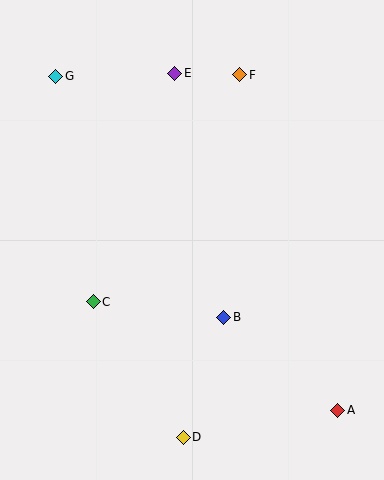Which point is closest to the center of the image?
Point B at (224, 317) is closest to the center.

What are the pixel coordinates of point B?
Point B is at (224, 317).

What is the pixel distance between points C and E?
The distance between C and E is 243 pixels.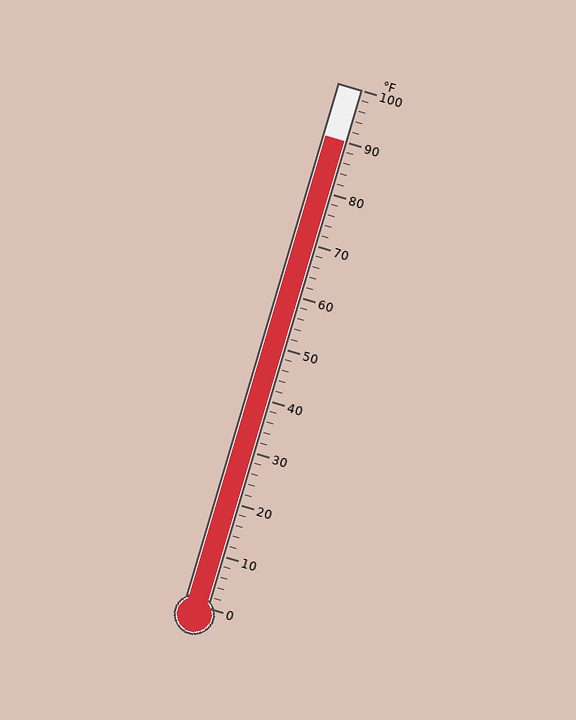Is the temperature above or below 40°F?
The temperature is above 40°F.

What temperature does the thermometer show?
The thermometer shows approximately 90°F.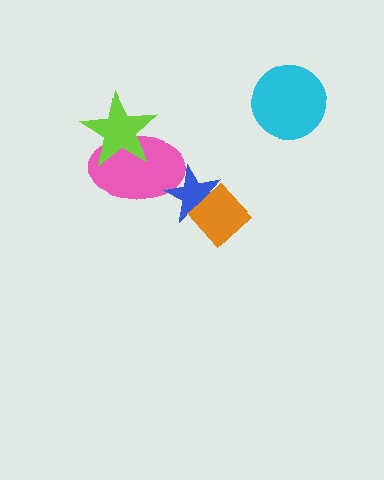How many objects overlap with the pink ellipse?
2 objects overlap with the pink ellipse.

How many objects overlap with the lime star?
1 object overlaps with the lime star.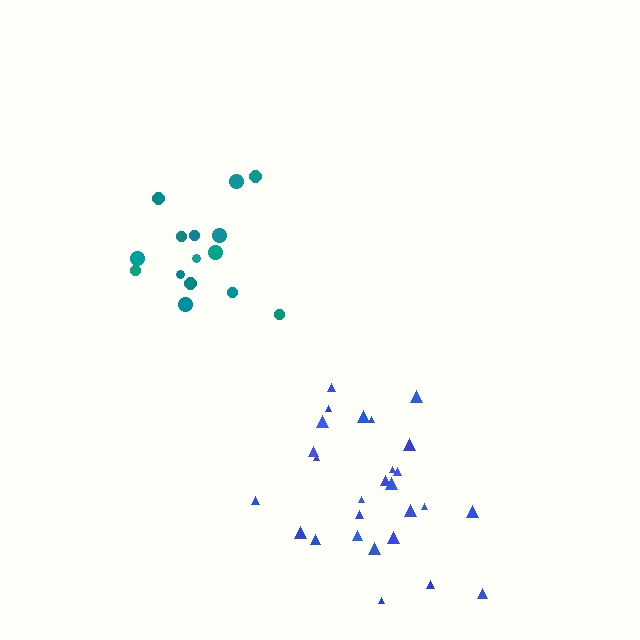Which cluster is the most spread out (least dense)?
Teal.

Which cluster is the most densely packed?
Blue.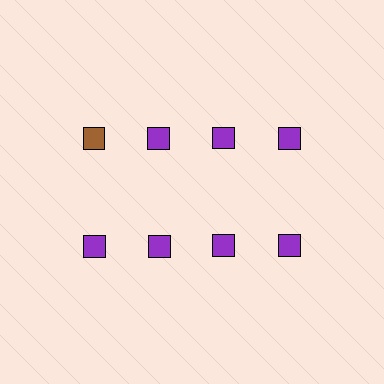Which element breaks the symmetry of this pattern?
The brown square in the top row, leftmost column breaks the symmetry. All other shapes are purple squares.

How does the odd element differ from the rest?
It has a different color: brown instead of purple.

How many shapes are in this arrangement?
There are 8 shapes arranged in a grid pattern.